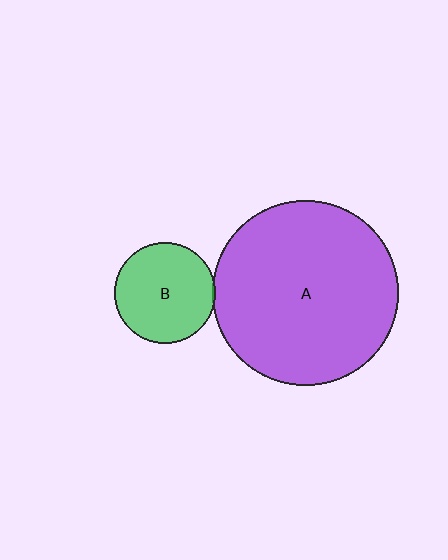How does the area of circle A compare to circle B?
Approximately 3.4 times.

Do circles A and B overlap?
Yes.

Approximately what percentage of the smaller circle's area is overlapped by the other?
Approximately 5%.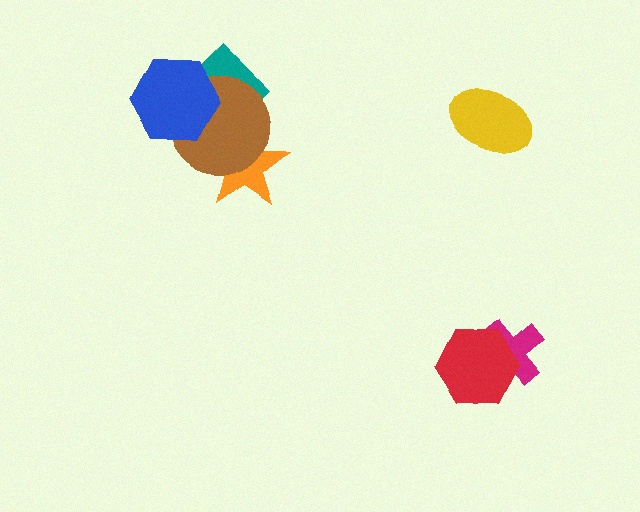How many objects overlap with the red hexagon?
1 object overlaps with the red hexagon.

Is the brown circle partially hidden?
Yes, it is partially covered by another shape.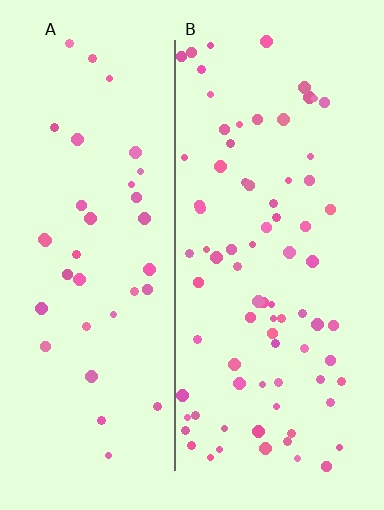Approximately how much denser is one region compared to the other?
Approximately 2.1× — region B over region A.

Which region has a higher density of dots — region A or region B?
B (the right).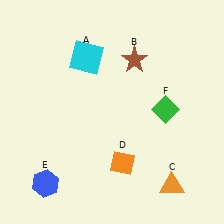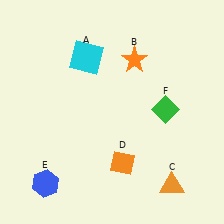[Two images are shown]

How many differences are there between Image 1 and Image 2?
There is 1 difference between the two images.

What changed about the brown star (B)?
In Image 1, B is brown. In Image 2, it changed to orange.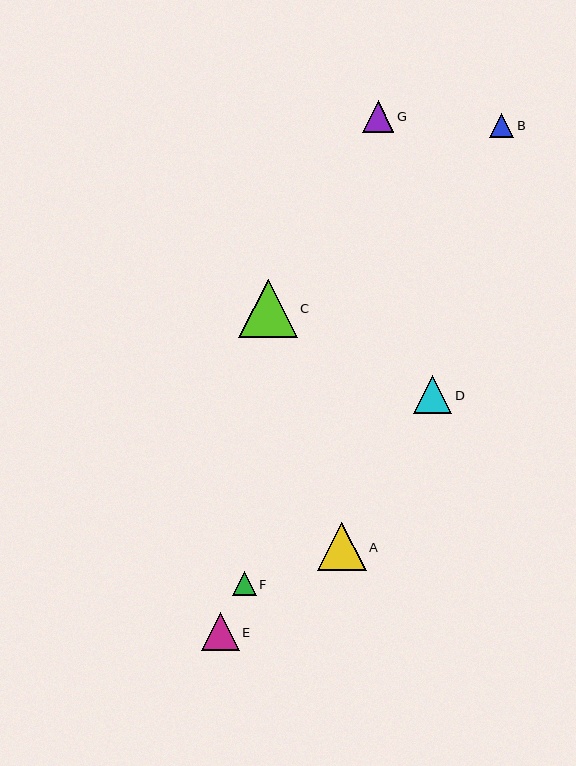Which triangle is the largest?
Triangle C is the largest with a size of approximately 58 pixels.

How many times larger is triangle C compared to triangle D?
Triangle C is approximately 1.5 times the size of triangle D.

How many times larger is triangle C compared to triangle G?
Triangle C is approximately 1.8 times the size of triangle G.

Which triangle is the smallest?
Triangle B is the smallest with a size of approximately 24 pixels.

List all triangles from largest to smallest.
From largest to smallest: C, A, D, E, G, F, B.